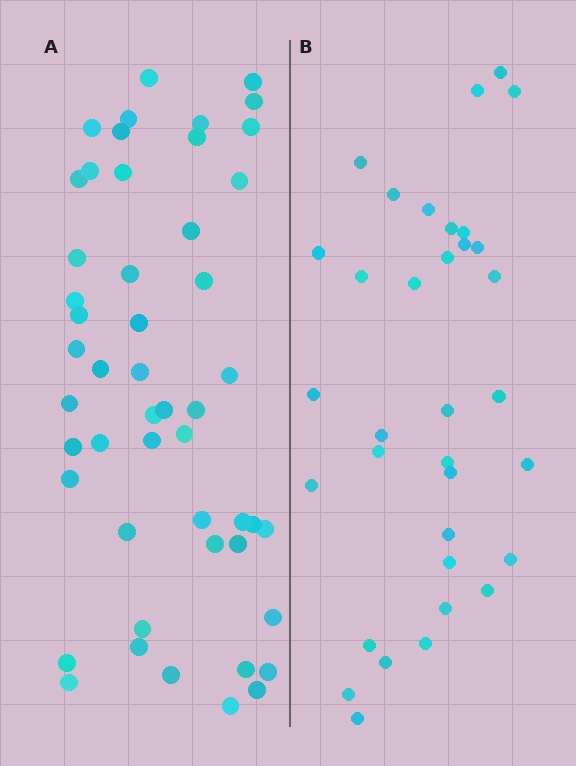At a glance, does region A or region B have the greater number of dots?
Region A (the left region) has more dots.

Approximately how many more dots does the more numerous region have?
Region A has approximately 15 more dots than region B.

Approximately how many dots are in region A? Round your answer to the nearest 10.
About 50 dots.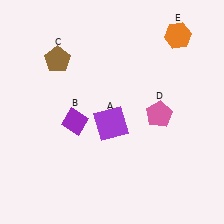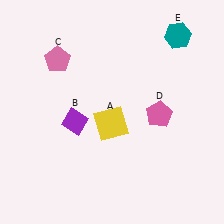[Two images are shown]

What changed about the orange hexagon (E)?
In Image 1, E is orange. In Image 2, it changed to teal.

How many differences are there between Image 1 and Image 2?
There are 3 differences between the two images.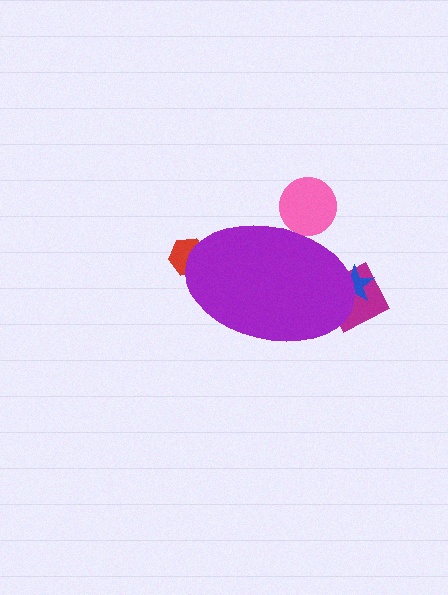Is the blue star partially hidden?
Yes, the blue star is partially hidden behind the purple ellipse.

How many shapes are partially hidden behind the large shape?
4 shapes are partially hidden.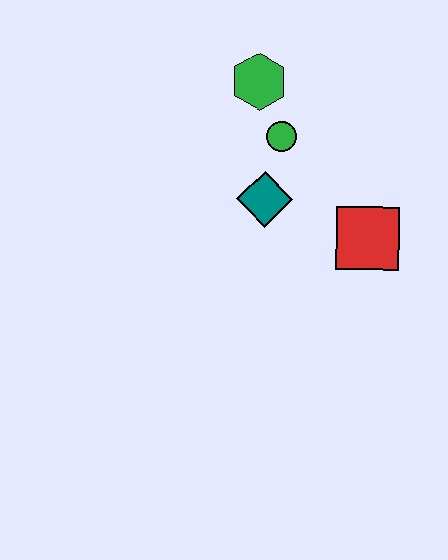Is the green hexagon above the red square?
Yes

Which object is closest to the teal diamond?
The green circle is closest to the teal diamond.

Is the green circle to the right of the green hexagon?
Yes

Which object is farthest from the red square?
The green hexagon is farthest from the red square.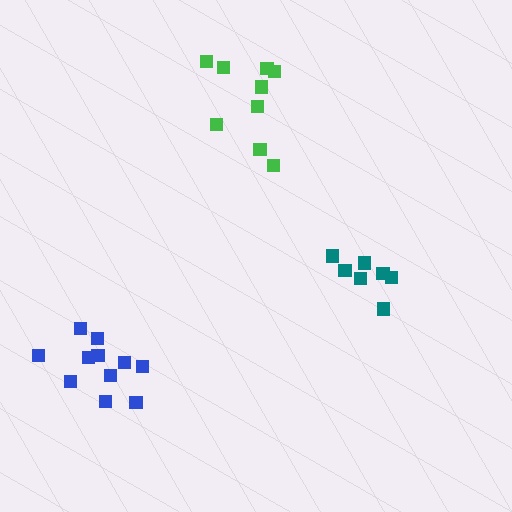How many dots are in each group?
Group 1: 11 dots, Group 2: 7 dots, Group 3: 9 dots (27 total).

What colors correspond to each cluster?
The clusters are colored: blue, teal, green.